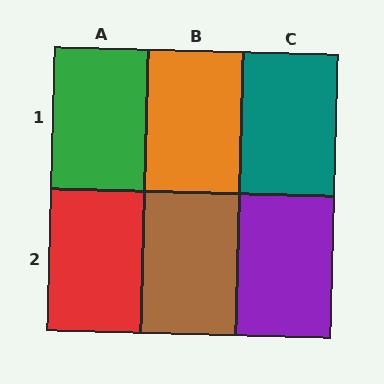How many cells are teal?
1 cell is teal.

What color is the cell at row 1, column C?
Teal.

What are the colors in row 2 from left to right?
Red, brown, purple.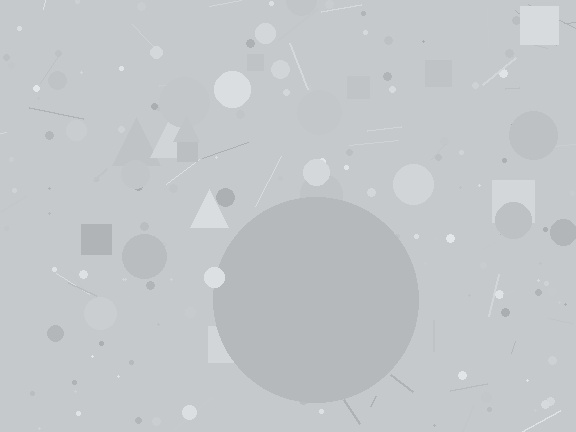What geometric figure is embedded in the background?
A circle is embedded in the background.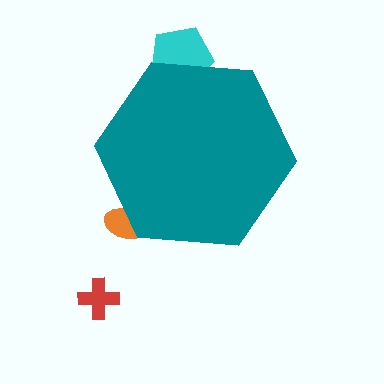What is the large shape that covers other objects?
A teal hexagon.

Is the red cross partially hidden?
No, the red cross is fully visible.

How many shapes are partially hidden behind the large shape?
2 shapes are partially hidden.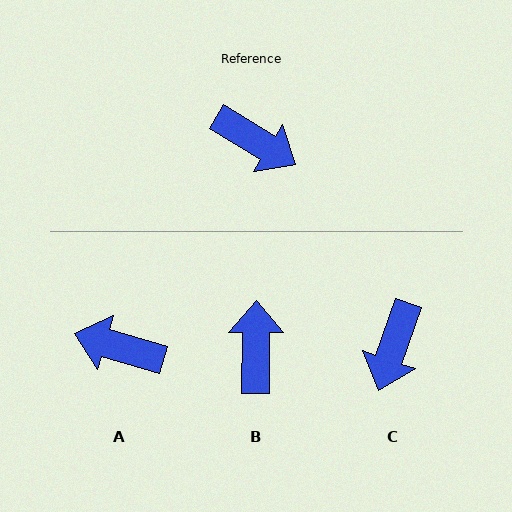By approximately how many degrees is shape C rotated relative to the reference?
Approximately 78 degrees clockwise.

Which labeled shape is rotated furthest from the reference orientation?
A, about 165 degrees away.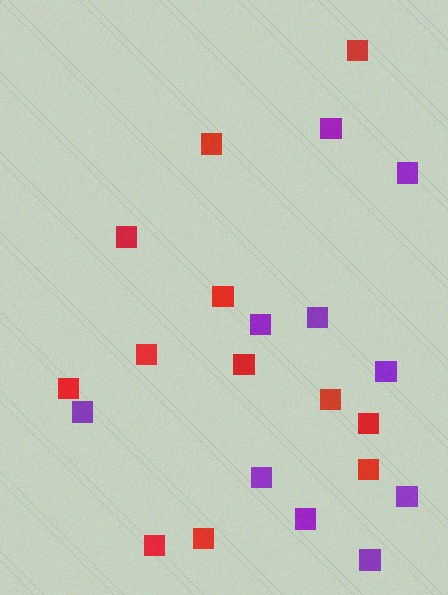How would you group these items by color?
There are 2 groups: one group of purple squares (10) and one group of red squares (12).